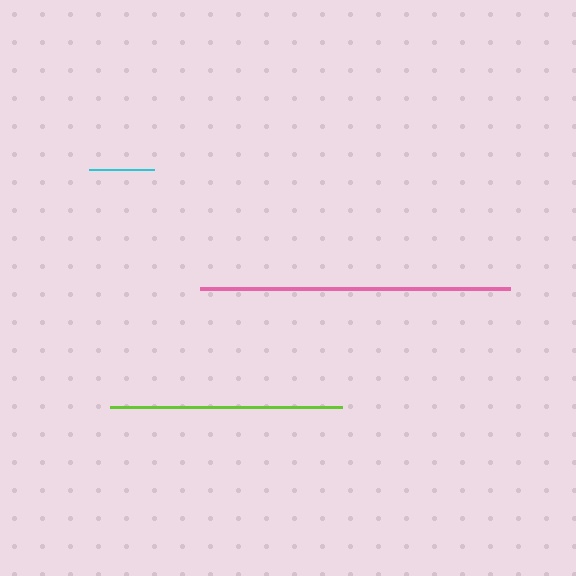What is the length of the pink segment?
The pink segment is approximately 310 pixels long.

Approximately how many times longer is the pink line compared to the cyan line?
The pink line is approximately 4.7 times the length of the cyan line.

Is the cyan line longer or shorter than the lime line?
The lime line is longer than the cyan line.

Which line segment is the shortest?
The cyan line is the shortest at approximately 65 pixels.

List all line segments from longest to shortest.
From longest to shortest: pink, lime, cyan.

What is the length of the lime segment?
The lime segment is approximately 232 pixels long.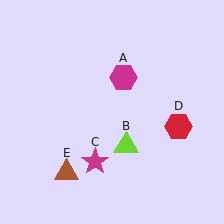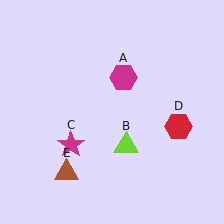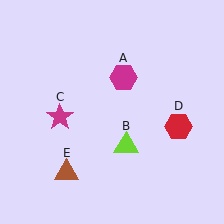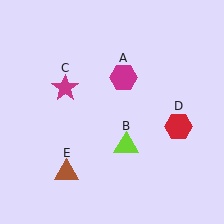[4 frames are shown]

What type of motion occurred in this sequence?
The magenta star (object C) rotated clockwise around the center of the scene.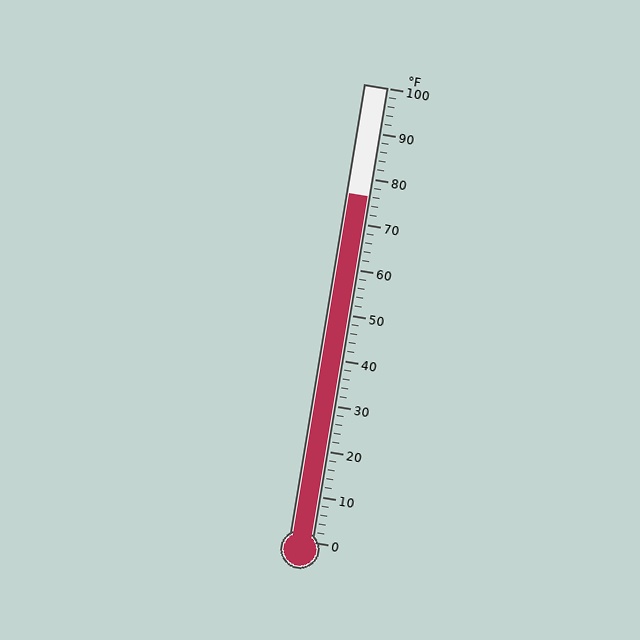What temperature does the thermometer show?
The thermometer shows approximately 76°F.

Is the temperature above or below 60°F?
The temperature is above 60°F.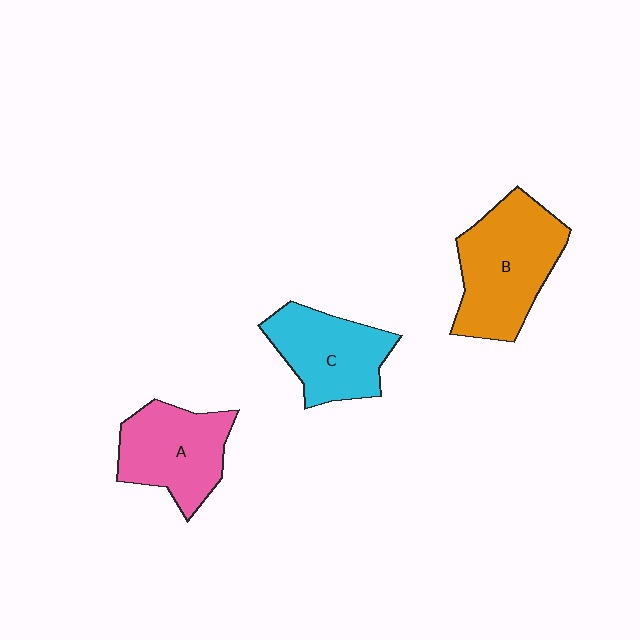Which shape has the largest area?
Shape B (orange).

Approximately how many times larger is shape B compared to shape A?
Approximately 1.3 times.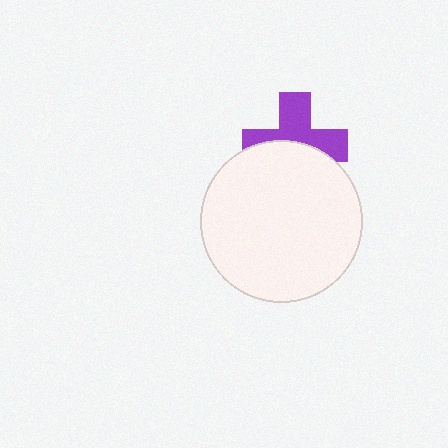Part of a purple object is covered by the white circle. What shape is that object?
It is a cross.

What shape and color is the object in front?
The object in front is a white circle.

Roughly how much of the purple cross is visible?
About half of it is visible (roughly 53%).